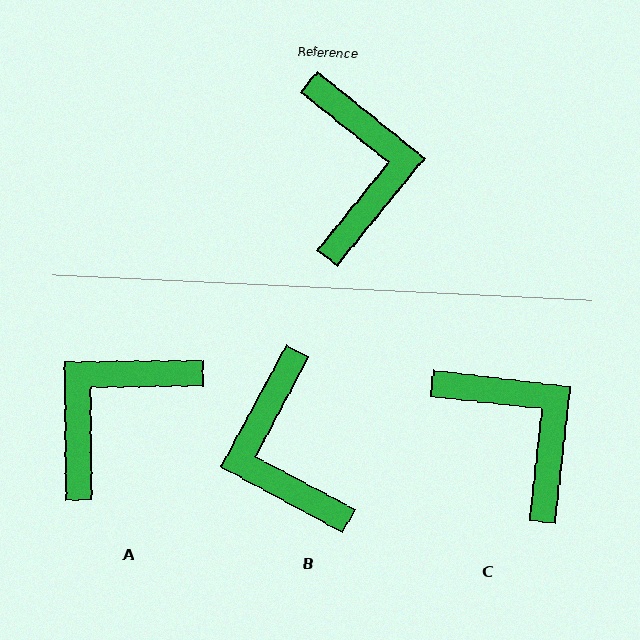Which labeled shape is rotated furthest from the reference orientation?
B, about 169 degrees away.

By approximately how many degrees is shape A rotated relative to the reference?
Approximately 129 degrees counter-clockwise.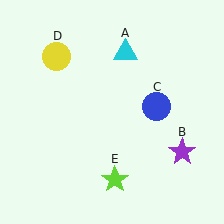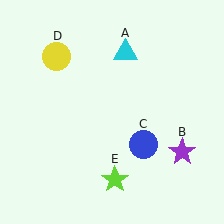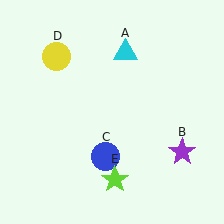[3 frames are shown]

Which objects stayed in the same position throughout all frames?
Cyan triangle (object A) and purple star (object B) and yellow circle (object D) and lime star (object E) remained stationary.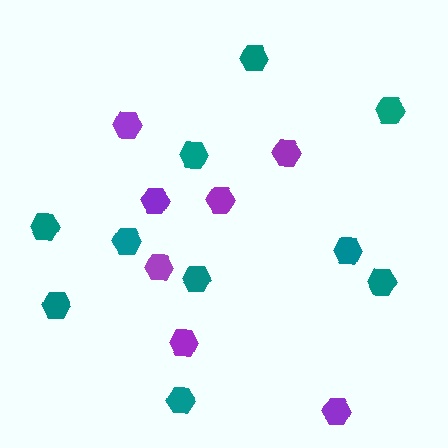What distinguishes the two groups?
There are 2 groups: one group of purple hexagons (7) and one group of teal hexagons (10).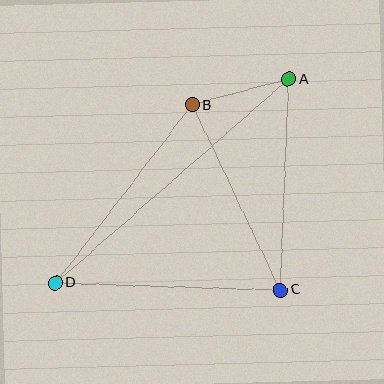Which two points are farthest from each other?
Points A and D are farthest from each other.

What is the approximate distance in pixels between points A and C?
The distance between A and C is approximately 211 pixels.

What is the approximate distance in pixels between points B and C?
The distance between B and C is approximately 205 pixels.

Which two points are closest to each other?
Points A and B are closest to each other.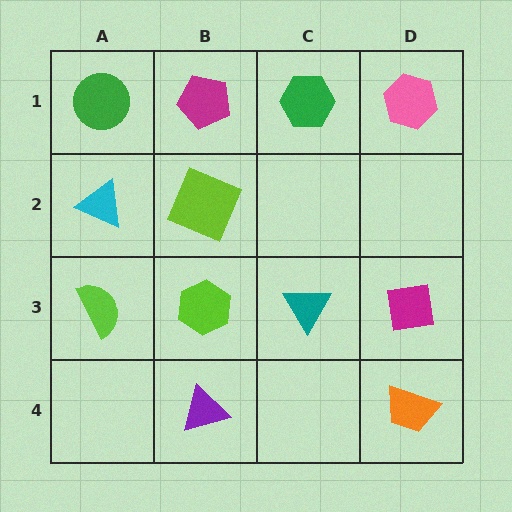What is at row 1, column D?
A pink hexagon.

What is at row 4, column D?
An orange trapezoid.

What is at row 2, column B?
A lime square.